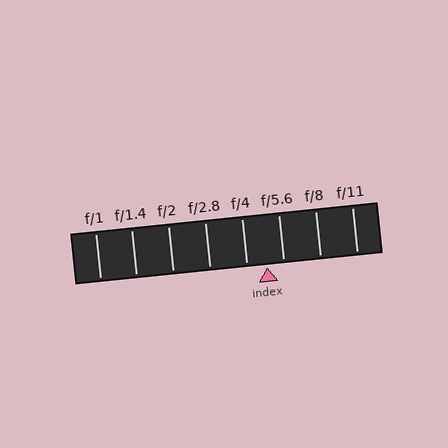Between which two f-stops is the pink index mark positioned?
The index mark is between f/4 and f/5.6.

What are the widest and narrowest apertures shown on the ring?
The widest aperture shown is f/1 and the narrowest is f/11.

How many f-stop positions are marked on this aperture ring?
There are 8 f-stop positions marked.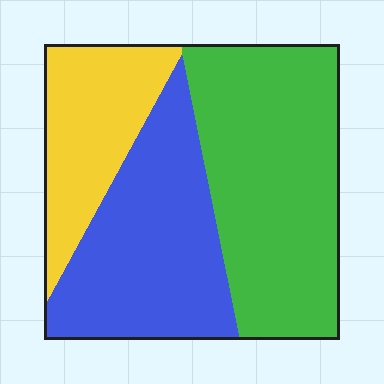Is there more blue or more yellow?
Blue.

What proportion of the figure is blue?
Blue takes up about one third (1/3) of the figure.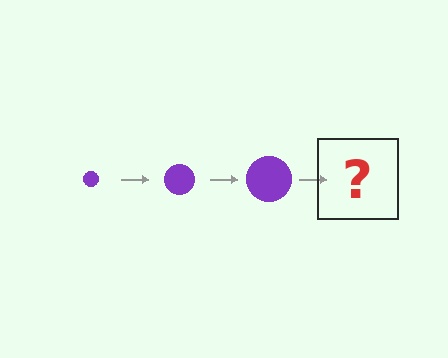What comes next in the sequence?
The next element should be a purple circle, larger than the previous one.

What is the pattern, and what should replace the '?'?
The pattern is that the circle gets progressively larger each step. The '?' should be a purple circle, larger than the previous one.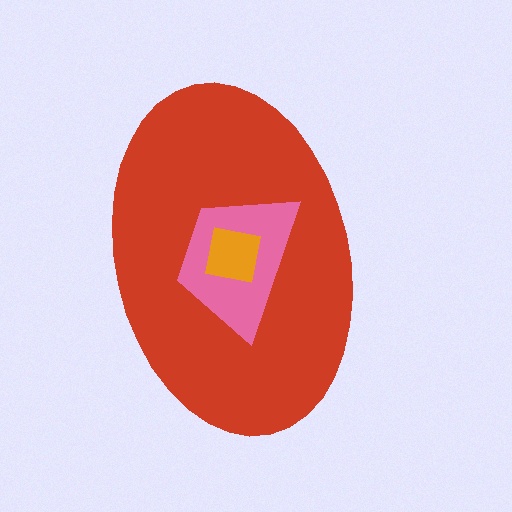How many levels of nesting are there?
3.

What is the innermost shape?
The orange square.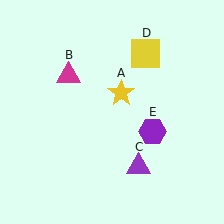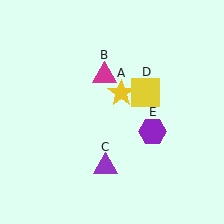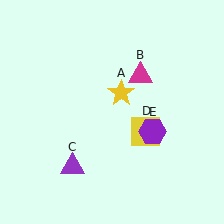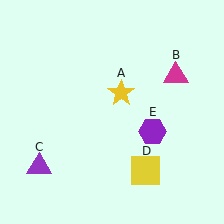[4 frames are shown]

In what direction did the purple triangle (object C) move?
The purple triangle (object C) moved left.